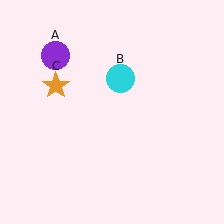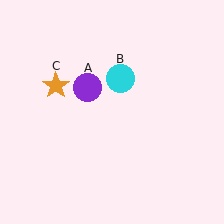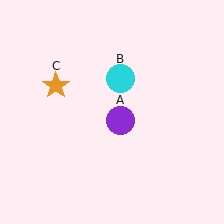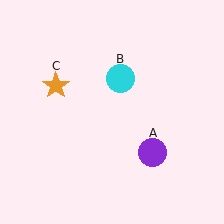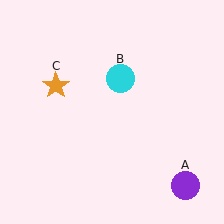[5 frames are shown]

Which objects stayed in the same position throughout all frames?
Cyan circle (object B) and orange star (object C) remained stationary.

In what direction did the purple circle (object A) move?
The purple circle (object A) moved down and to the right.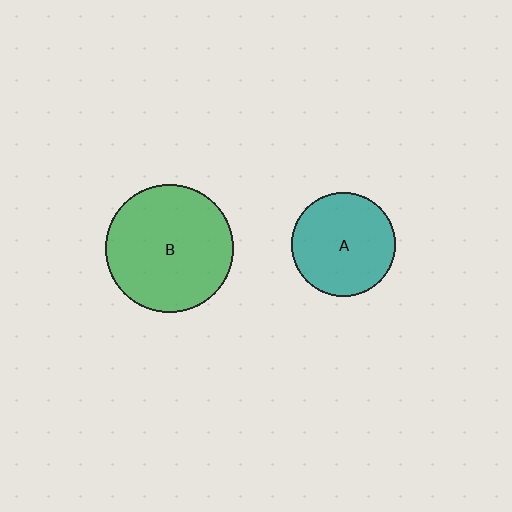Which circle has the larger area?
Circle B (green).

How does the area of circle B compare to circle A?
Approximately 1.5 times.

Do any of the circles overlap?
No, none of the circles overlap.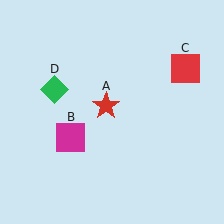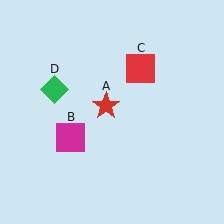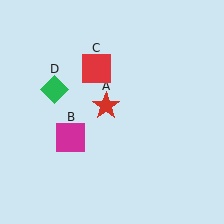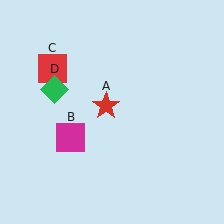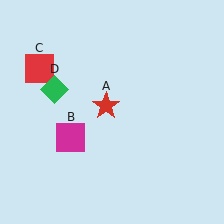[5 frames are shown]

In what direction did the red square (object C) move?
The red square (object C) moved left.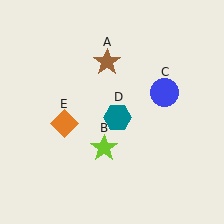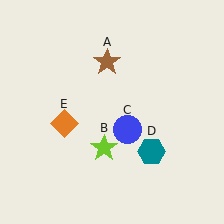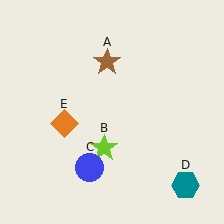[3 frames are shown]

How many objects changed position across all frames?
2 objects changed position: blue circle (object C), teal hexagon (object D).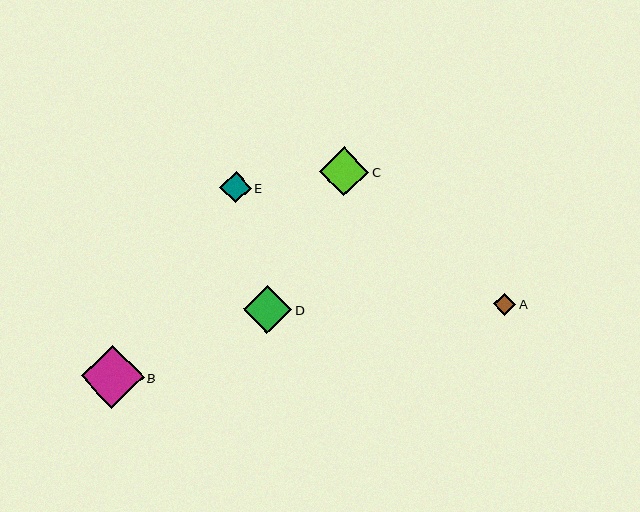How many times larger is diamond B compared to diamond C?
Diamond B is approximately 1.3 times the size of diamond C.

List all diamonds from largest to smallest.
From largest to smallest: B, C, D, E, A.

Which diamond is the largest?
Diamond B is the largest with a size of approximately 63 pixels.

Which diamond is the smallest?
Diamond A is the smallest with a size of approximately 22 pixels.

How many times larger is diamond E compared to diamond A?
Diamond E is approximately 1.4 times the size of diamond A.